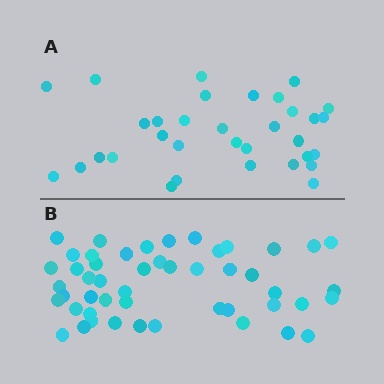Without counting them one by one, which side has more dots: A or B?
Region B (the bottom region) has more dots.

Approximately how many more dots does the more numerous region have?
Region B has approximately 15 more dots than region A.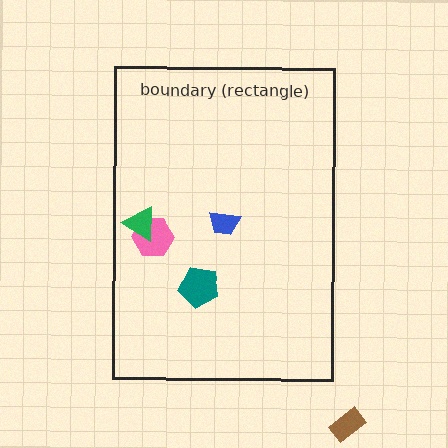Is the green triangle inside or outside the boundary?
Inside.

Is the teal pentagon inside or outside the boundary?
Inside.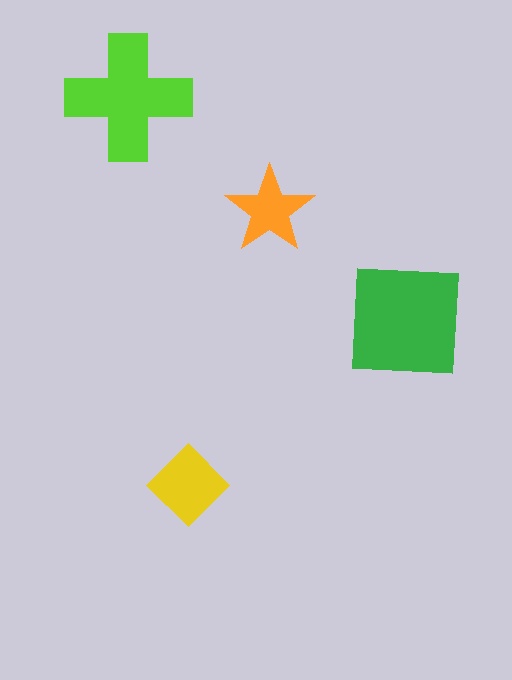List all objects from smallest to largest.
The orange star, the yellow diamond, the lime cross, the green square.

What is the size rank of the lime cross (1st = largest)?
2nd.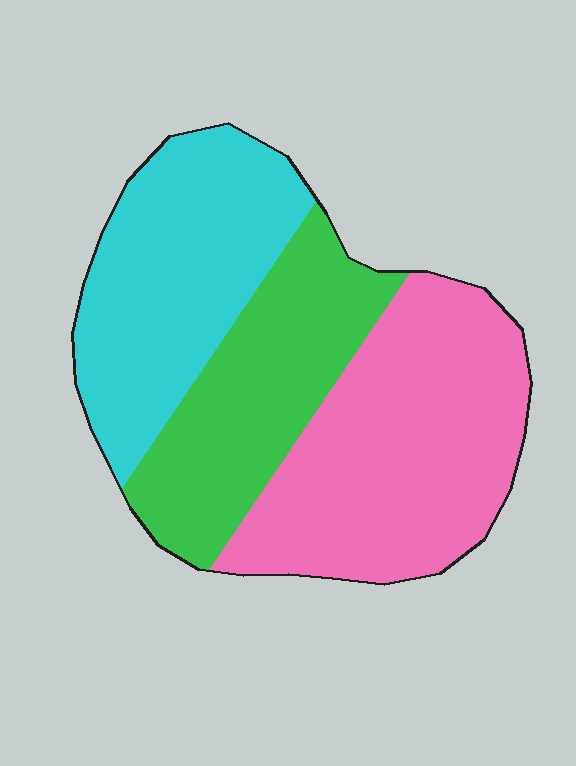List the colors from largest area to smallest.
From largest to smallest: pink, cyan, green.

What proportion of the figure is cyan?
Cyan covers 32% of the figure.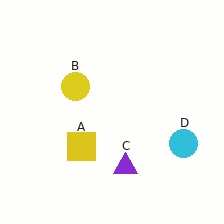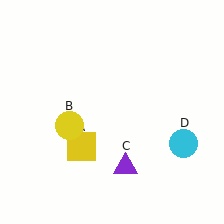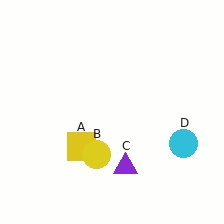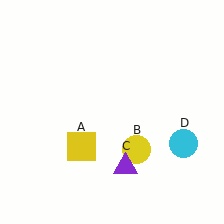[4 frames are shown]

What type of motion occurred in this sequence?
The yellow circle (object B) rotated counterclockwise around the center of the scene.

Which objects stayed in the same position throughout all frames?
Yellow square (object A) and purple triangle (object C) and cyan circle (object D) remained stationary.